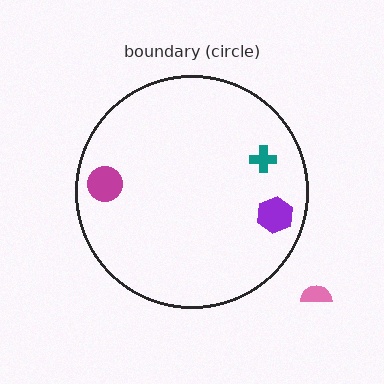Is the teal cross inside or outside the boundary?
Inside.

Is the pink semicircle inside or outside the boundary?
Outside.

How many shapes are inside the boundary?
3 inside, 1 outside.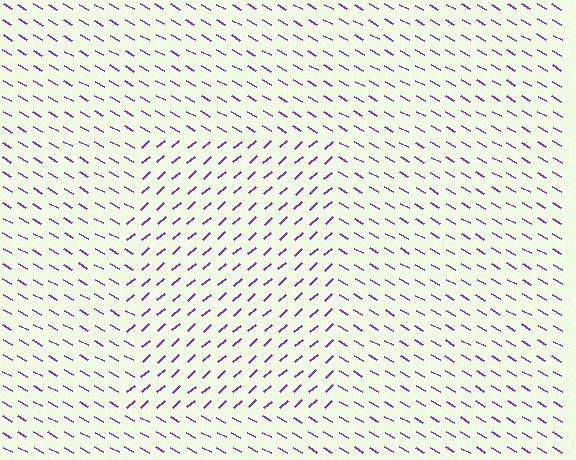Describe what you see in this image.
The image is filled with small purple line segments. A rectangle region in the image has lines oriented differently from the surrounding lines, creating a visible texture boundary.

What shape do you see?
I see a rectangle.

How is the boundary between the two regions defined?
The boundary is defined purely by a change in line orientation (approximately 70 degrees difference). All lines are the same color and thickness.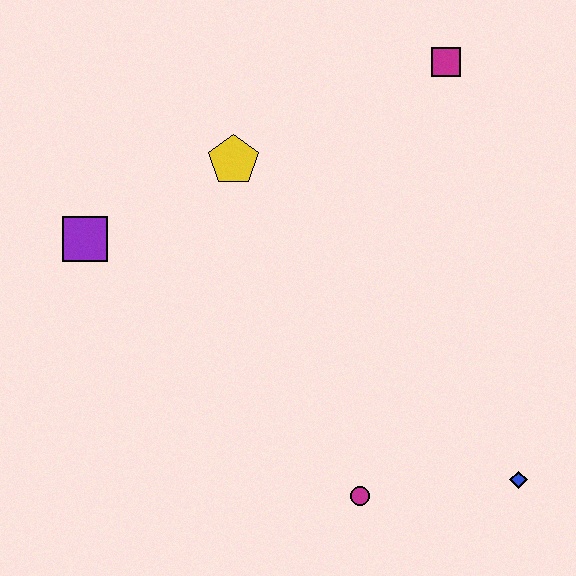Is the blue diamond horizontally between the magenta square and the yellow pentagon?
No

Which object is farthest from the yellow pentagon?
The blue diamond is farthest from the yellow pentagon.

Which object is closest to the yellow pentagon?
The purple square is closest to the yellow pentagon.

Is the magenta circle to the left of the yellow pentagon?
No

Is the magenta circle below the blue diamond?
Yes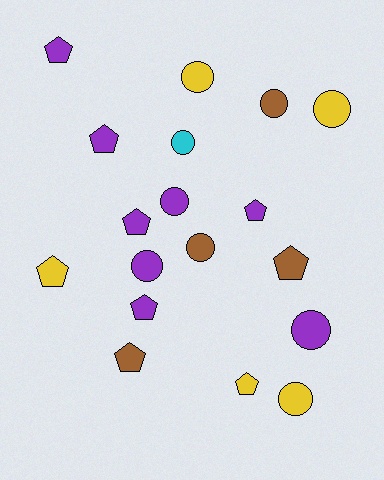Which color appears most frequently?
Purple, with 8 objects.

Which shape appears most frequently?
Pentagon, with 9 objects.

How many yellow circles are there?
There are 3 yellow circles.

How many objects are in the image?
There are 18 objects.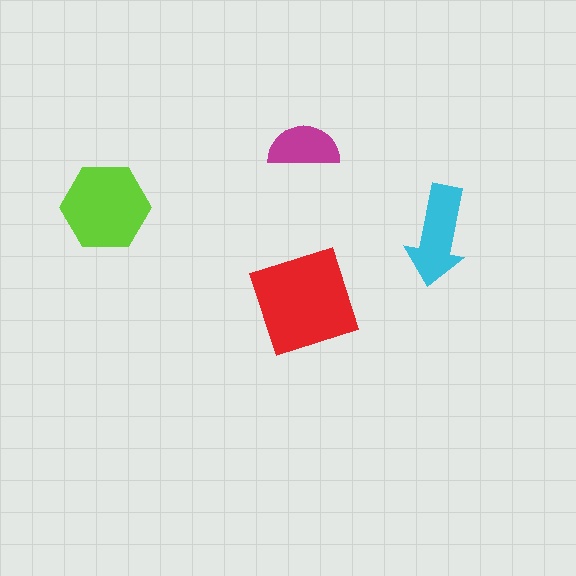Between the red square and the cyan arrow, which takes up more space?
The red square.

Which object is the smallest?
The magenta semicircle.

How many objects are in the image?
There are 4 objects in the image.